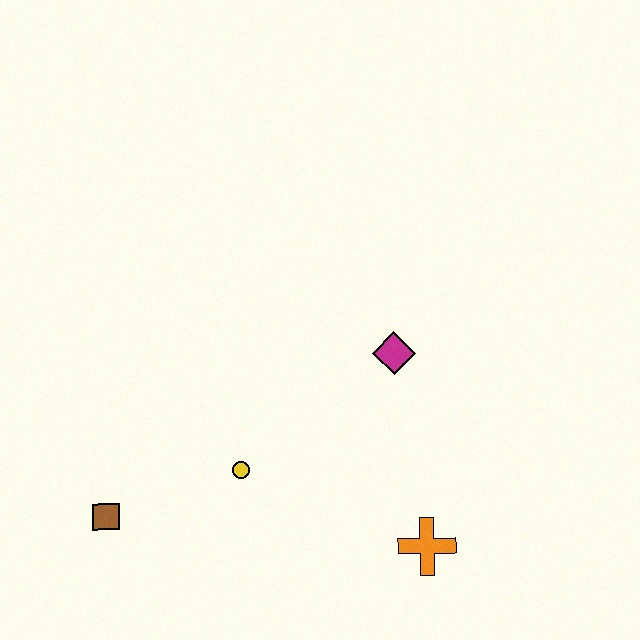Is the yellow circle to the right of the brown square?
Yes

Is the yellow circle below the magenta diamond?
Yes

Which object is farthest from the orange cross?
The brown square is farthest from the orange cross.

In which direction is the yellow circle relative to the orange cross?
The yellow circle is to the left of the orange cross.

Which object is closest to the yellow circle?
The brown square is closest to the yellow circle.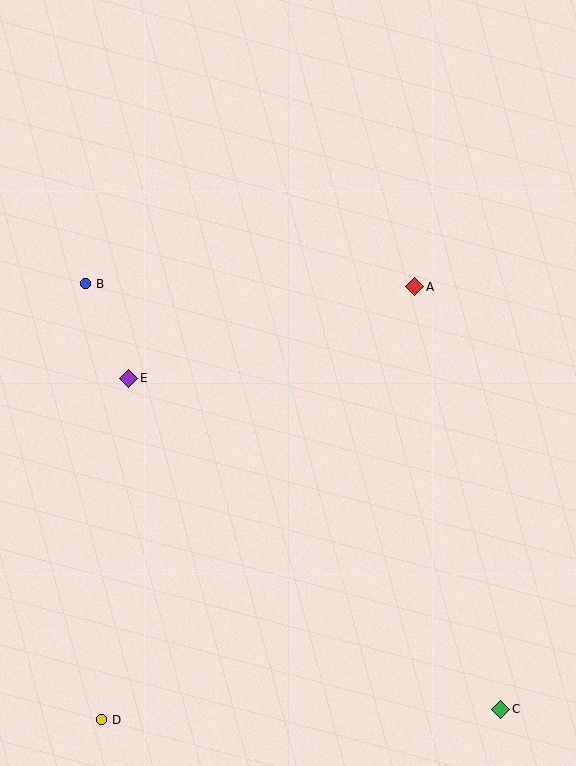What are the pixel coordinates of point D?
Point D is at (101, 720).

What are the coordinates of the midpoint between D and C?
The midpoint between D and C is at (301, 715).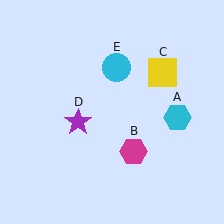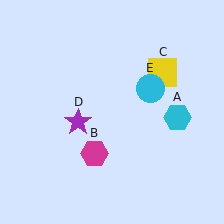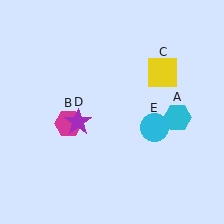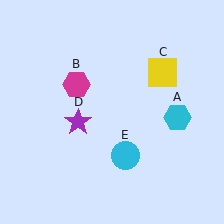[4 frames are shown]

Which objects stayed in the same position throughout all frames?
Cyan hexagon (object A) and yellow square (object C) and purple star (object D) remained stationary.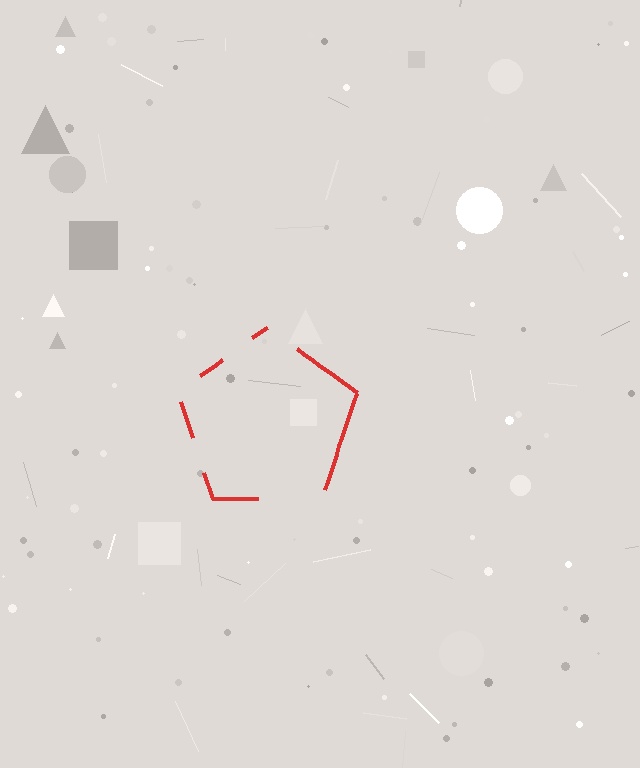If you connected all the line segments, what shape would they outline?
They would outline a pentagon.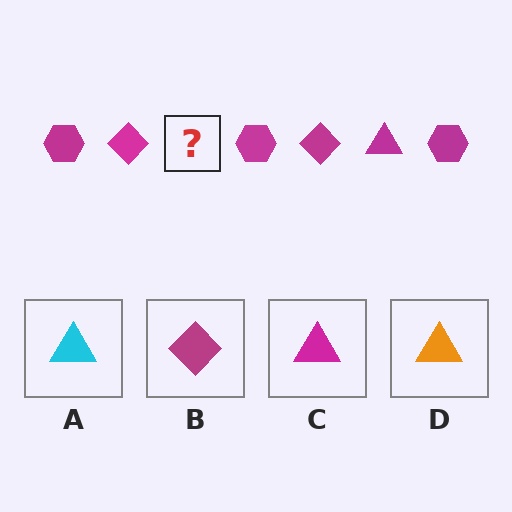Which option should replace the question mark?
Option C.